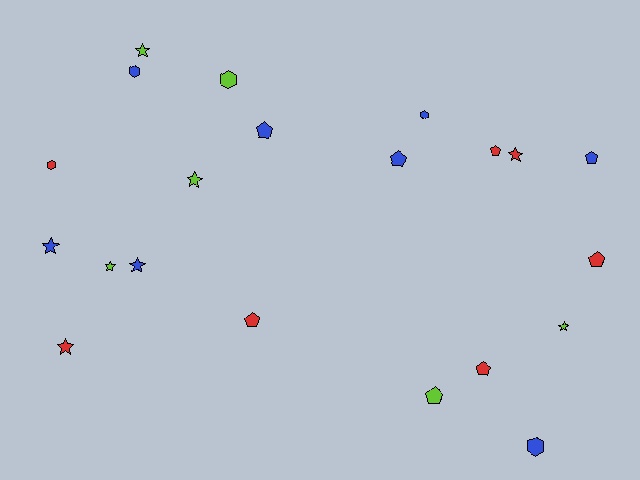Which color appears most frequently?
Blue, with 8 objects.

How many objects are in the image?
There are 21 objects.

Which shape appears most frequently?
Star, with 8 objects.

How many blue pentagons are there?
There are 3 blue pentagons.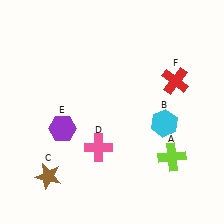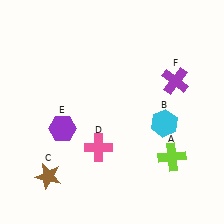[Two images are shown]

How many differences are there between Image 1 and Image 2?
There is 1 difference between the two images.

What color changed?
The cross (F) changed from red in Image 1 to purple in Image 2.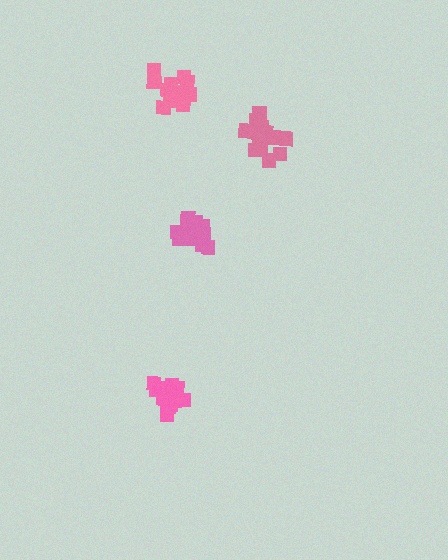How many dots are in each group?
Group 1: 13 dots, Group 2: 15 dots, Group 3: 14 dots, Group 4: 17 dots (59 total).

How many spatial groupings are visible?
There are 4 spatial groupings.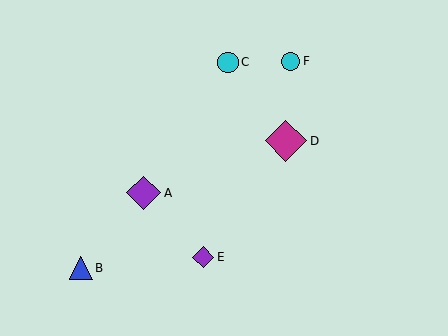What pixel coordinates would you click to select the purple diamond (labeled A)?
Click at (144, 193) to select the purple diamond A.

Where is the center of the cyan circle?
The center of the cyan circle is at (228, 62).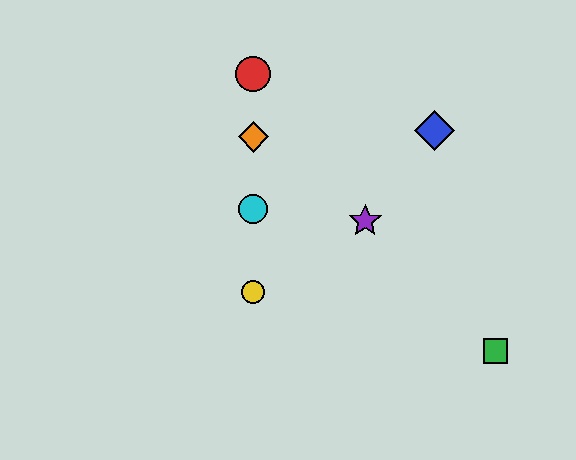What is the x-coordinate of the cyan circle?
The cyan circle is at x≈253.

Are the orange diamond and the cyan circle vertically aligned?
Yes, both are at x≈253.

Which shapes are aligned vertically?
The red circle, the yellow circle, the orange diamond, the cyan circle are aligned vertically.